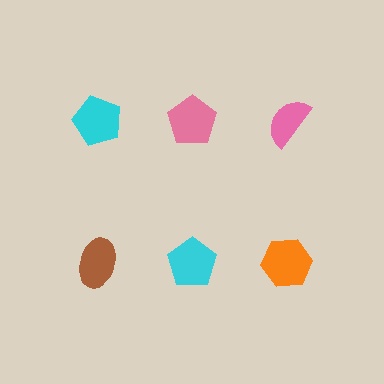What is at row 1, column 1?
A cyan pentagon.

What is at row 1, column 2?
A pink pentagon.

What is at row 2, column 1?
A brown ellipse.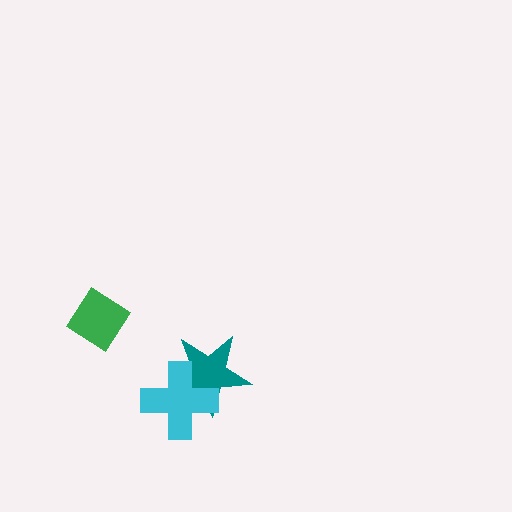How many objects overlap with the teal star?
1 object overlaps with the teal star.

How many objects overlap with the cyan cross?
1 object overlaps with the cyan cross.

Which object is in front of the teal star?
The cyan cross is in front of the teal star.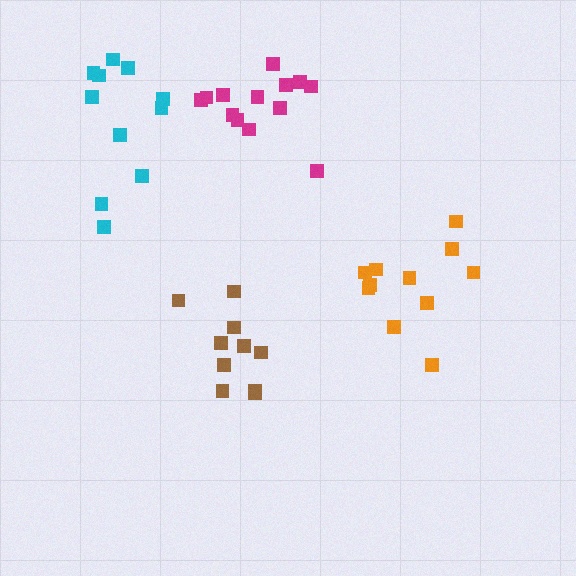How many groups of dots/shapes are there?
There are 4 groups.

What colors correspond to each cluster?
The clusters are colored: brown, magenta, orange, cyan.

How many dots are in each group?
Group 1: 10 dots, Group 2: 13 dots, Group 3: 11 dots, Group 4: 11 dots (45 total).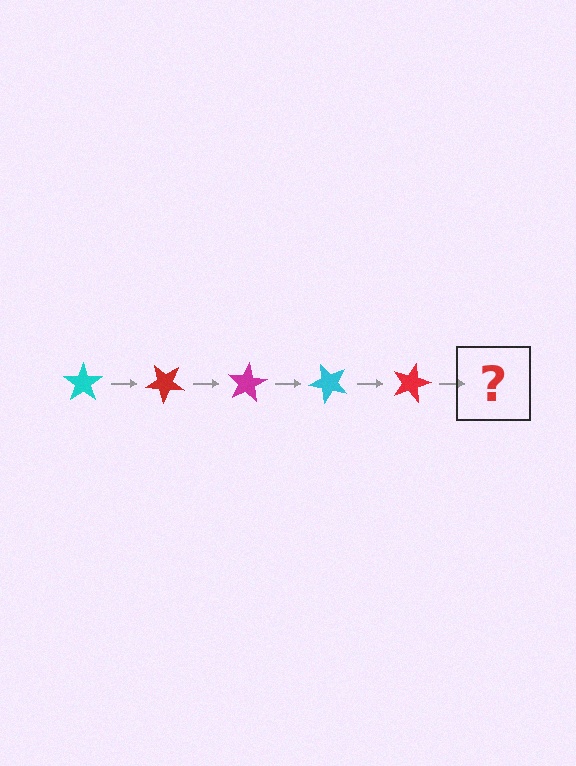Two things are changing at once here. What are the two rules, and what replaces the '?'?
The two rules are that it rotates 40 degrees each step and the color cycles through cyan, red, and magenta. The '?' should be a magenta star, rotated 200 degrees from the start.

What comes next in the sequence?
The next element should be a magenta star, rotated 200 degrees from the start.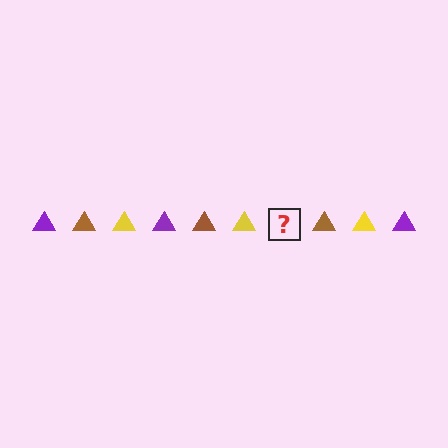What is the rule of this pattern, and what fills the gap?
The rule is that the pattern cycles through purple, brown, yellow triangles. The gap should be filled with a purple triangle.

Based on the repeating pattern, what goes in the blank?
The blank should be a purple triangle.